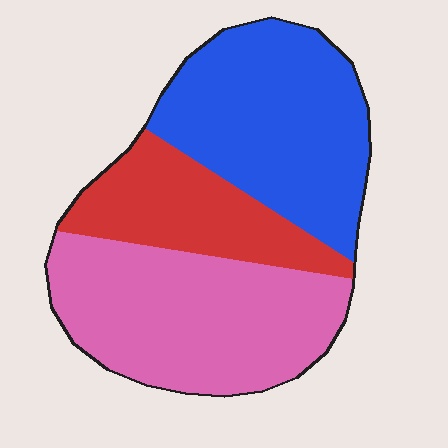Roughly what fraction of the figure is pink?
Pink covers around 40% of the figure.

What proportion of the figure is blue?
Blue takes up between a third and a half of the figure.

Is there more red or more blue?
Blue.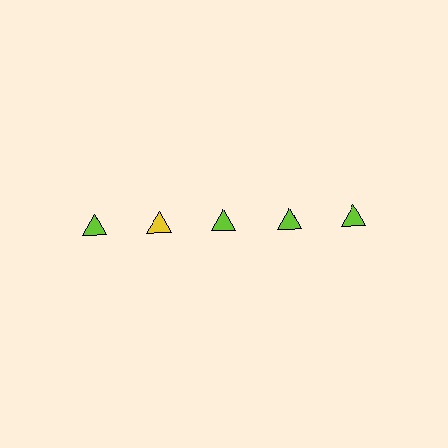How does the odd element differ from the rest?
It has a different color: yellow instead of lime.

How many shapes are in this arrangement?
There are 5 shapes arranged in a grid pattern.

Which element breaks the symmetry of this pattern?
The yellow triangle in the top row, second from left column breaks the symmetry. All other shapes are lime triangles.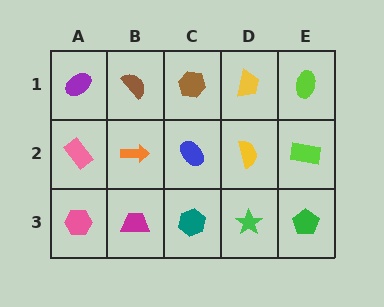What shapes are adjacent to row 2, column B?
A brown semicircle (row 1, column B), a magenta trapezoid (row 3, column B), a pink rectangle (row 2, column A), a blue ellipse (row 2, column C).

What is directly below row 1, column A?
A pink rectangle.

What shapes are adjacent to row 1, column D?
A yellow semicircle (row 2, column D), a brown hexagon (row 1, column C), a lime ellipse (row 1, column E).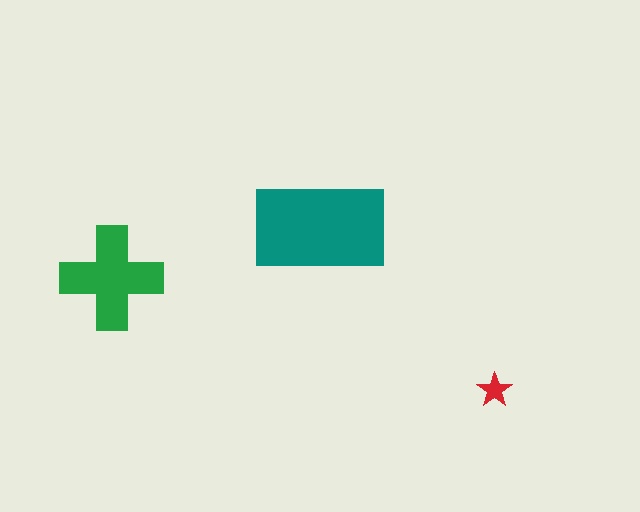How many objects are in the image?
There are 3 objects in the image.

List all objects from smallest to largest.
The red star, the green cross, the teal rectangle.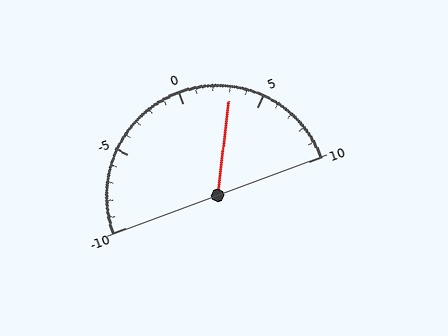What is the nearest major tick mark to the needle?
The nearest major tick mark is 5.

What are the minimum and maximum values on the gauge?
The gauge ranges from -10 to 10.